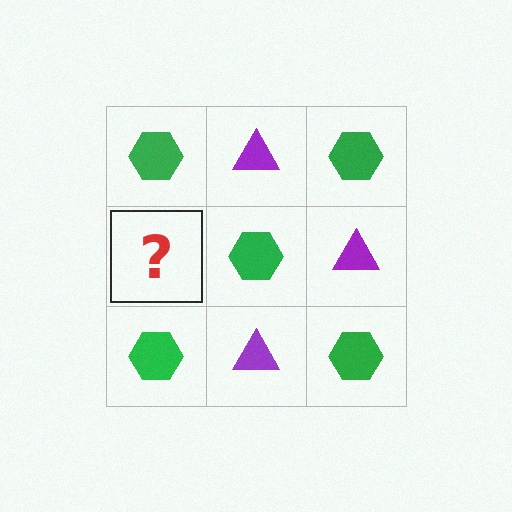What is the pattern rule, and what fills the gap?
The rule is that it alternates green hexagon and purple triangle in a checkerboard pattern. The gap should be filled with a purple triangle.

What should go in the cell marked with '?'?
The missing cell should contain a purple triangle.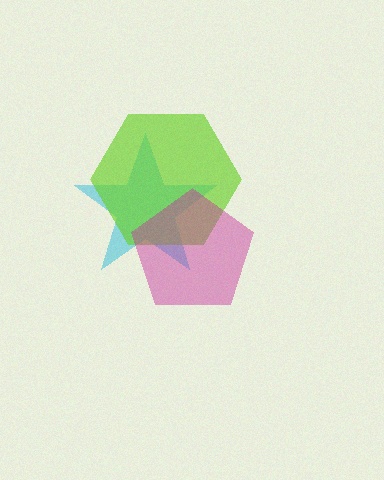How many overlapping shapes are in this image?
There are 3 overlapping shapes in the image.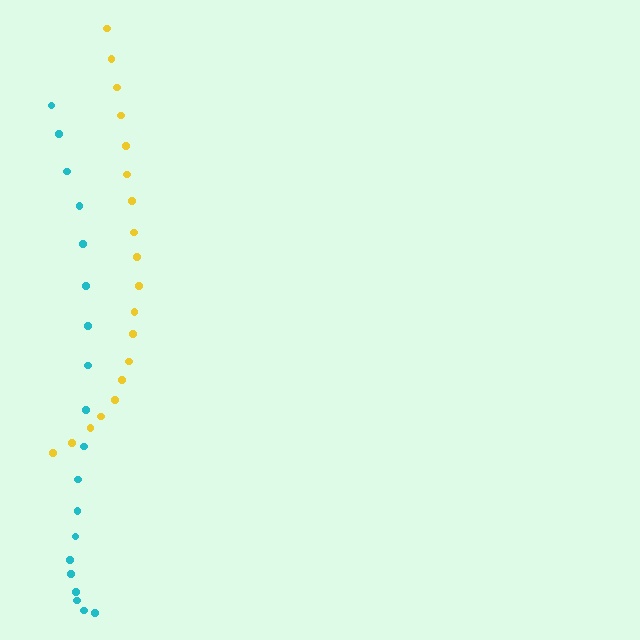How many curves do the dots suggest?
There are 2 distinct paths.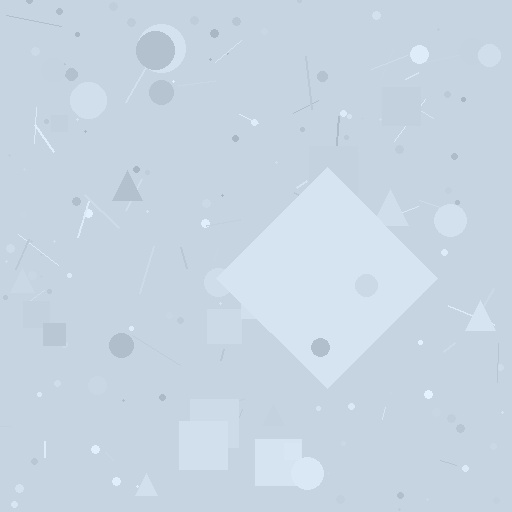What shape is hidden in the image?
A diamond is hidden in the image.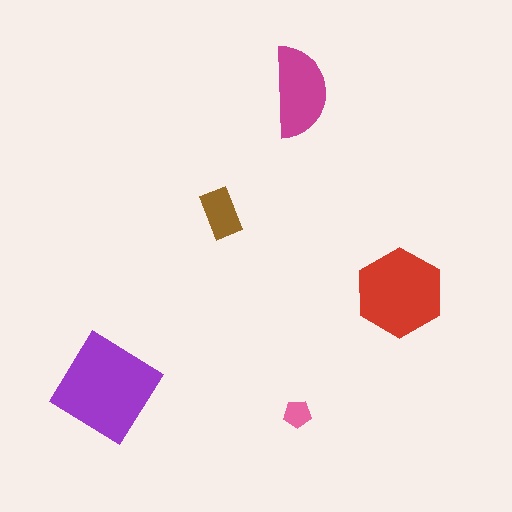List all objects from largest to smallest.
The purple diamond, the red hexagon, the magenta semicircle, the brown rectangle, the pink pentagon.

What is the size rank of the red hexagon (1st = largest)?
2nd.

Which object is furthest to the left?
The purple diamond is leftmost.